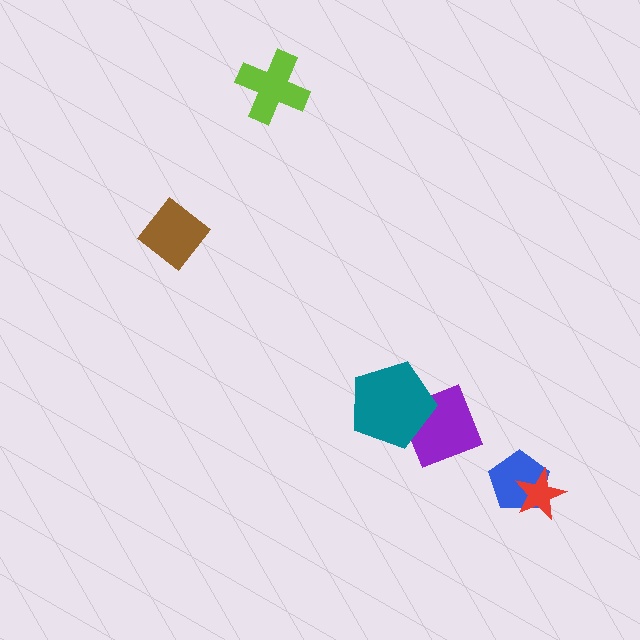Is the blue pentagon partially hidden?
Yes, it is partially covered by another shape.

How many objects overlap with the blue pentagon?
1 object overlaps with the blue pentagon.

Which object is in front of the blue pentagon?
The red star is in front of the blue pentagon.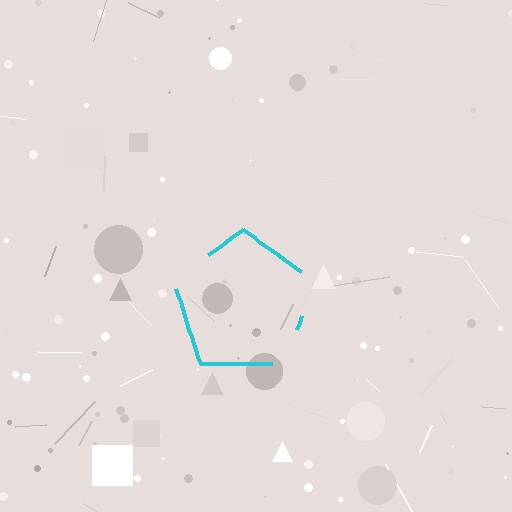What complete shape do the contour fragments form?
The contour fragments form a pentagon.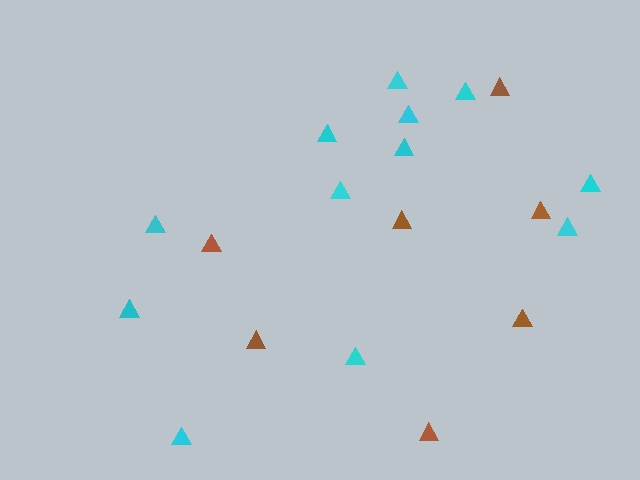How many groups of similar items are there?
There are 2 groups: one group of cyan triangles (12) and one group of brown triangles (7).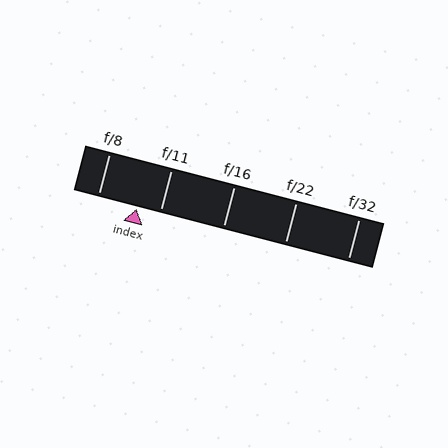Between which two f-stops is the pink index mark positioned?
The index mark is between f/8 and f/11.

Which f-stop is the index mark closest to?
The index mark is closest to f/11.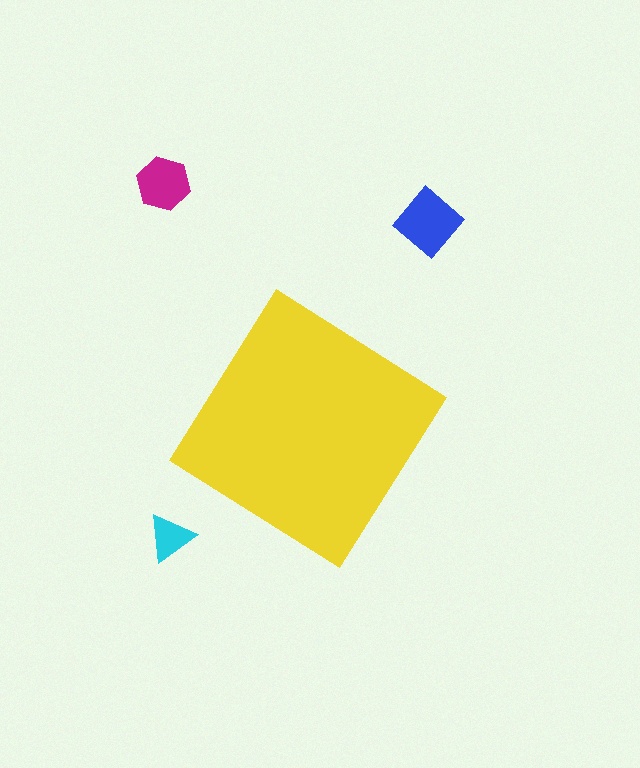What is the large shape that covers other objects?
A yellow diamond.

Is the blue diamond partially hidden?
No, the blue diamond is fully visible.